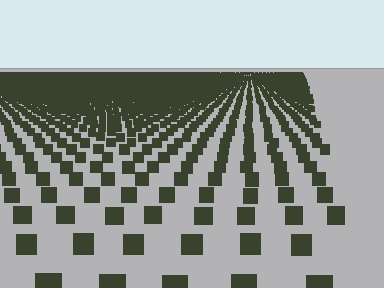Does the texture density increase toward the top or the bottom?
Density increases toward the top.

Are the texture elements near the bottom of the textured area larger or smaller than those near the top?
Larger. Near the bottom, elements are closer to the viewer and appear at a bigger on-screen size.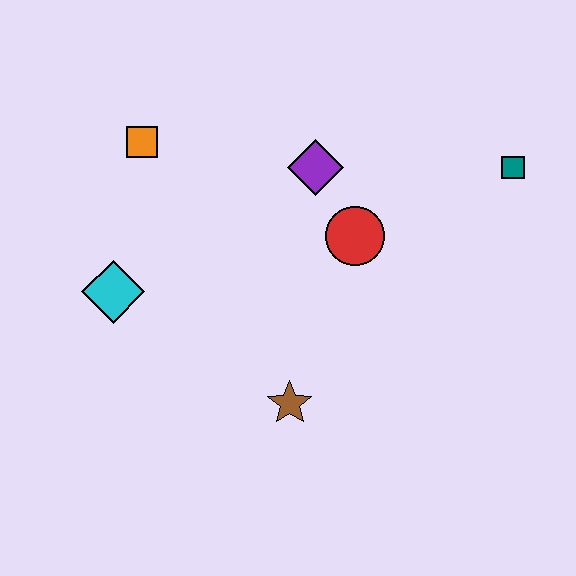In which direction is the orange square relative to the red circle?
The orange square is to the left of the red circle.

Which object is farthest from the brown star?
The teal square is farthest from the brown star.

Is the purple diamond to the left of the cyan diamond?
No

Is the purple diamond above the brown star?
Yes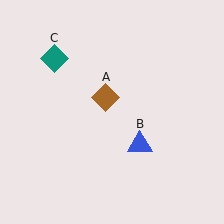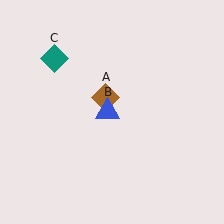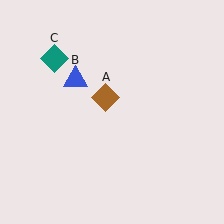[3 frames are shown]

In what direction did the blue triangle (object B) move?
The blue triangle (object B) moved up and to the left.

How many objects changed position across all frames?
1 object changed position: blue triangle (object B).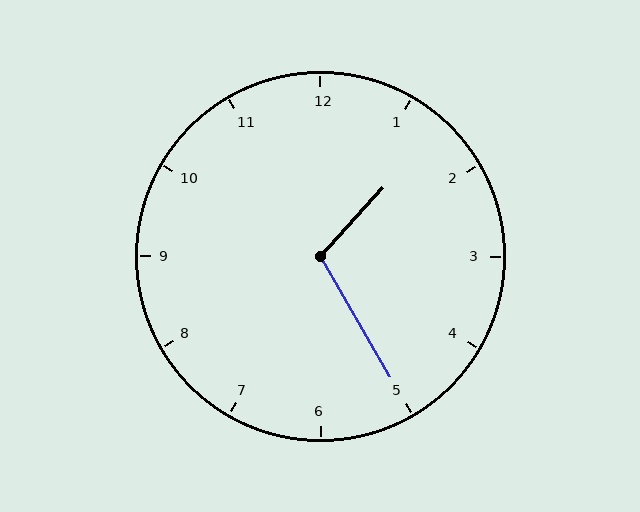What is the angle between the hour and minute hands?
Approximately 108 degrees.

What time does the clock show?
1:25.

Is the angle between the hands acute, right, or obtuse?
It is obtuse.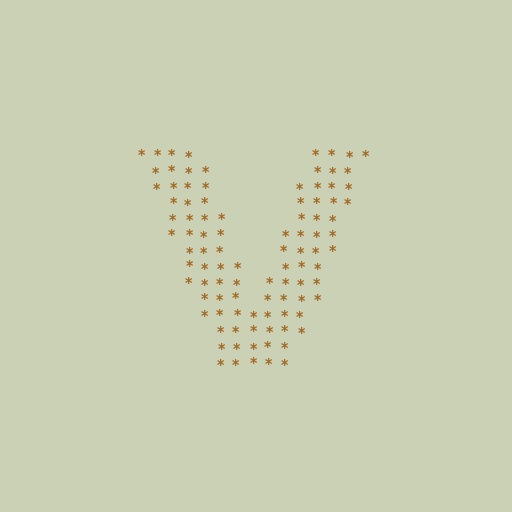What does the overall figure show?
The overall figure shows the letter V.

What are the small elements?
The small elements are asterisks.